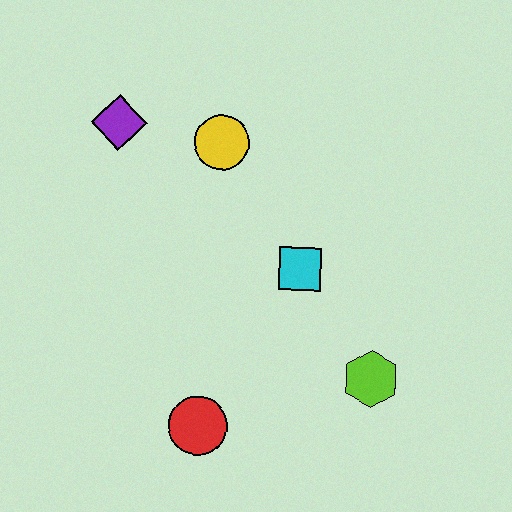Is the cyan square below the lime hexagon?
No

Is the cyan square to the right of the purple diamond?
Yes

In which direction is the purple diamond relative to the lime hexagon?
The purple diamond is to the left of the lime hexagon.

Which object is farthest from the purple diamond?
The lime hexagon is farthest from the purple diamond.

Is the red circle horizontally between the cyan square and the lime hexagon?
No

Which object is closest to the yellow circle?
The purple diamond is closest to the yellow circle.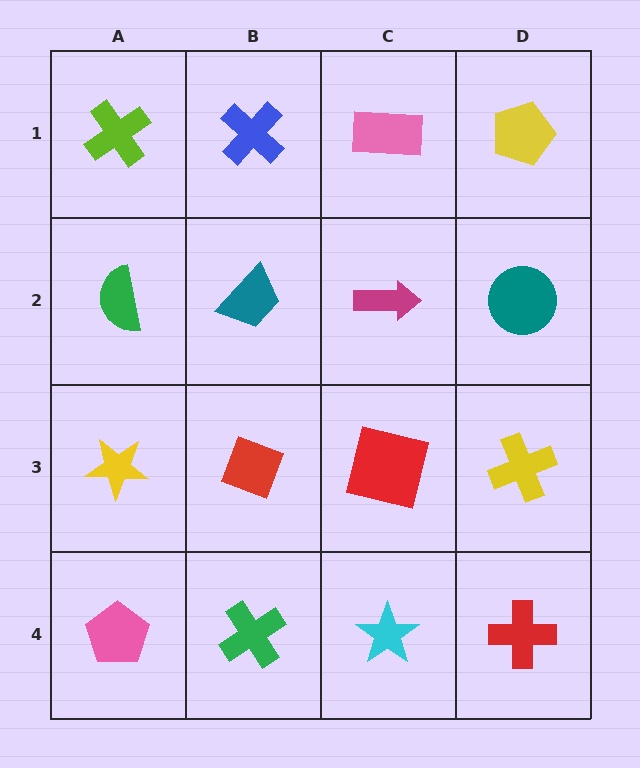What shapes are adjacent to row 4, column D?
A yellow cross (row 3, column D), a cyan star (row 4, column C).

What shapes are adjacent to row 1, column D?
A teal circle (row 2, column D), a pink rectangle (row 1, column C).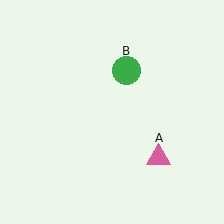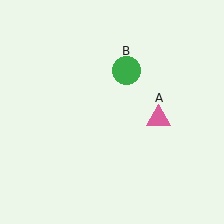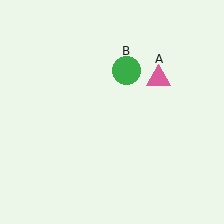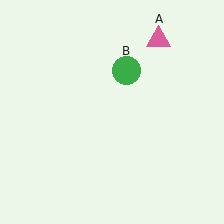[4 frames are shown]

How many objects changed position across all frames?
1 object changed position: pink triangle (object A).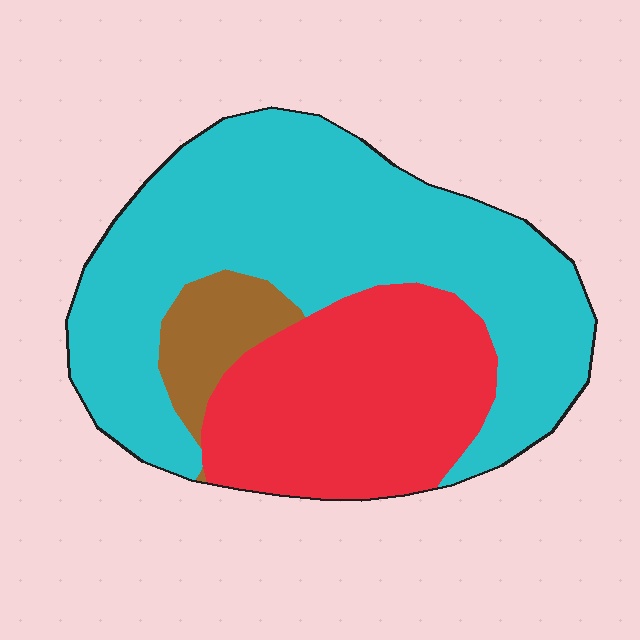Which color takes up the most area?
Cyan, at roughly 60%.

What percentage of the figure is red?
Red takes up about one third (1/3) of the figure.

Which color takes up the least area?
Brown, at roughly 10%.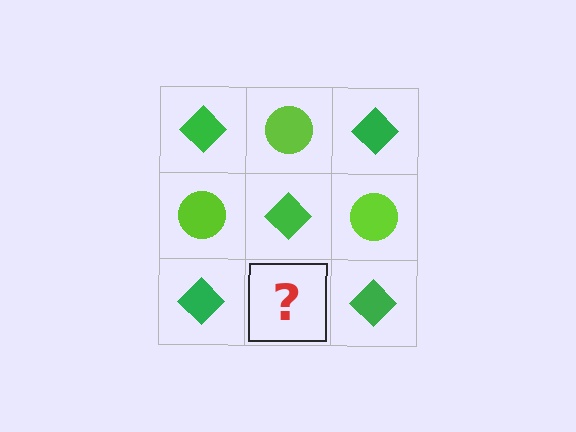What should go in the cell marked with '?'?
The missing cell should contain a lime circle.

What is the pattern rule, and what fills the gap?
The rule is that it alternates green diamond and lime circle in a checkerboard pattern. The gap should be filled with a lime circle.